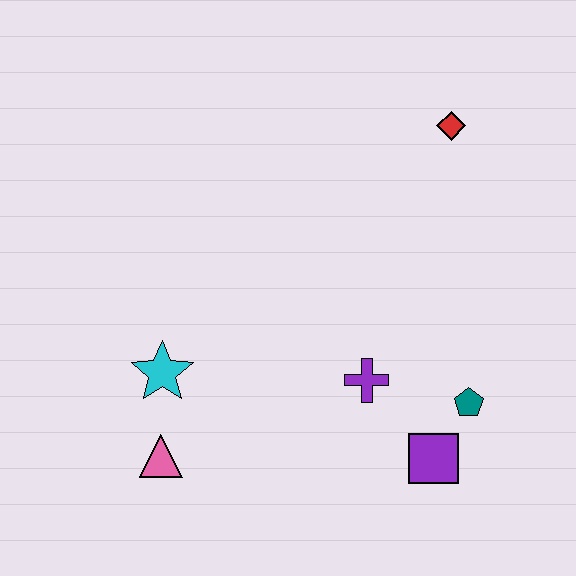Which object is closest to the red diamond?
The purple cross is closest to the red diamond.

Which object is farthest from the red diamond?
The pink triangle is farthest from the red diamond.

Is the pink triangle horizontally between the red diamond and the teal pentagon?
No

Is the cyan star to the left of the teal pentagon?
Yes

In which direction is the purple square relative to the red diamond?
The purple square is below the red diamond.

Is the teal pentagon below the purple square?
No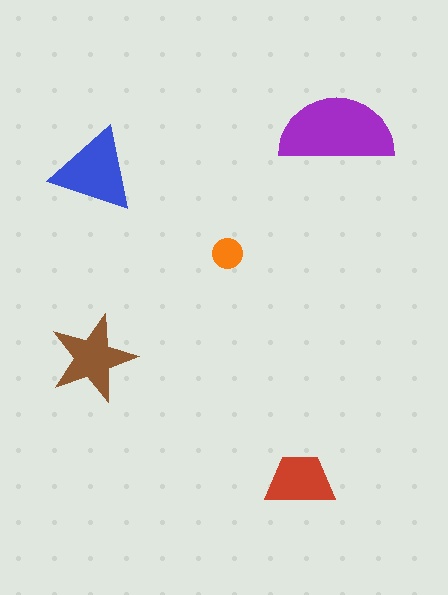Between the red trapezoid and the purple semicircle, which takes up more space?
The purple semicircle.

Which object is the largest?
The purple semicircle.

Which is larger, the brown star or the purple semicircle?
The purple semicircle.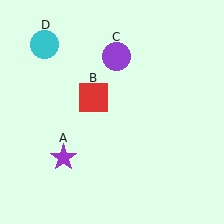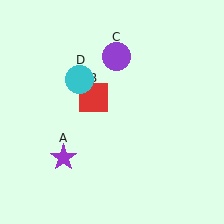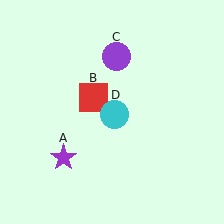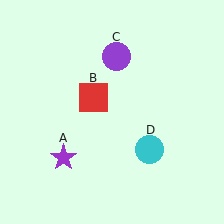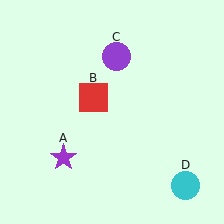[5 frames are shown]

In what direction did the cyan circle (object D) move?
The cyan circle (object D) moved down and to the right.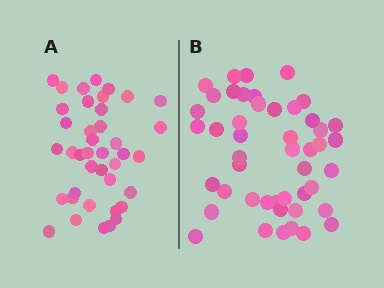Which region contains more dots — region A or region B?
Region B (the right region) has more dots.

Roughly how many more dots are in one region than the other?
Region B has roughly 8 or so more dots than region A.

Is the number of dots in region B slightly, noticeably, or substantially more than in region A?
Region B has only slightly more — the two regions are fairly close. The ratio is roughly 1.2 to 1.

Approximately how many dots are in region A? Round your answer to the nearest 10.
About 40 dots.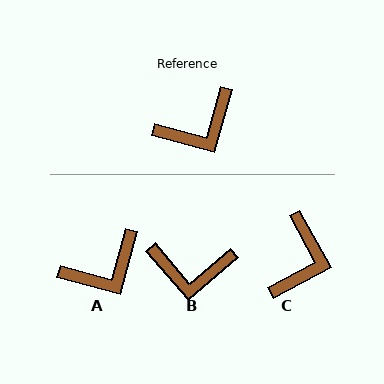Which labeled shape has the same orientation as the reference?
A.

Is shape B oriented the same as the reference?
No, it is off by about 34 degrees.